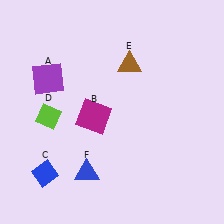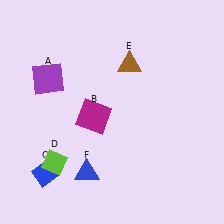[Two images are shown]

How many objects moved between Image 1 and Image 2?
1 object moved between the two images.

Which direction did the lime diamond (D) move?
The lime diamond (D) moved down.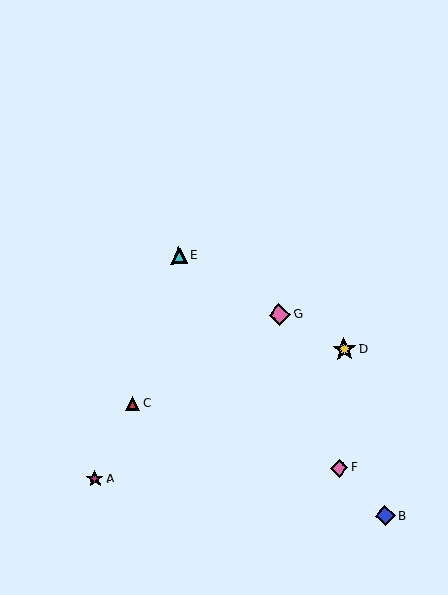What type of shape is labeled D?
Shape D is a yellow star.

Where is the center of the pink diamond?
The center of the pink diamond is at (279, 315).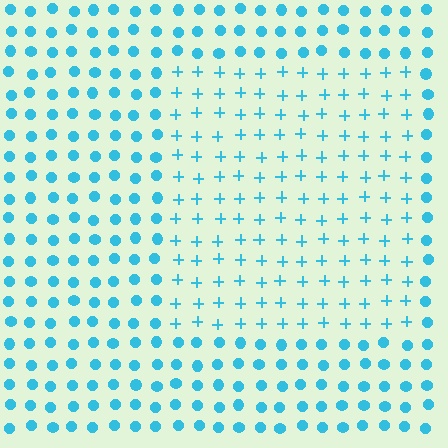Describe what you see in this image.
The image is filled with small cyan elements arranged in a uniform grid. A rectangle-shaped region contains plus signs, while the surrounding area contains circles. The boundary is defined purely by the change in element shape.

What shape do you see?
I see a rectangle.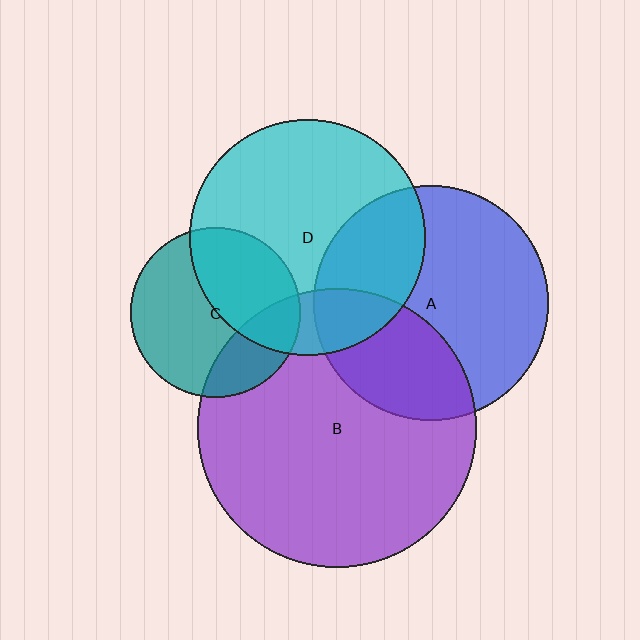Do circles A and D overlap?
Yes.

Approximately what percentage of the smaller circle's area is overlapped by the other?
Approximately 30%.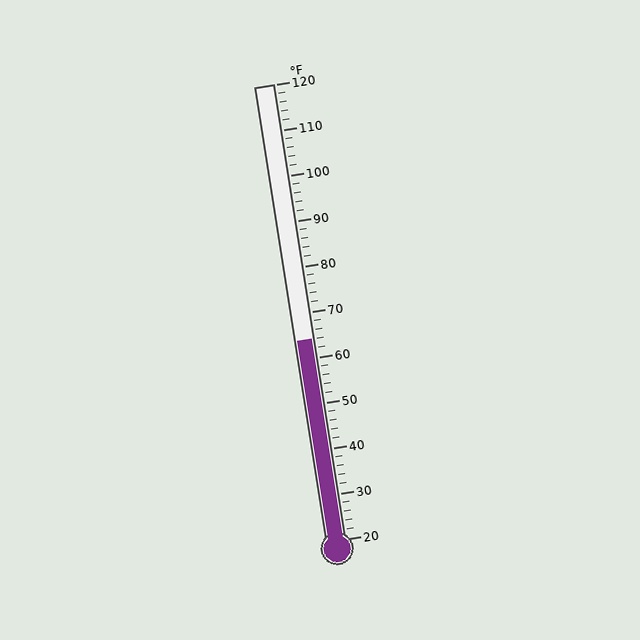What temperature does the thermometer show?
The thermometer shows approximately 64°F.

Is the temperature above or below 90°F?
The temperature is below 90°F.